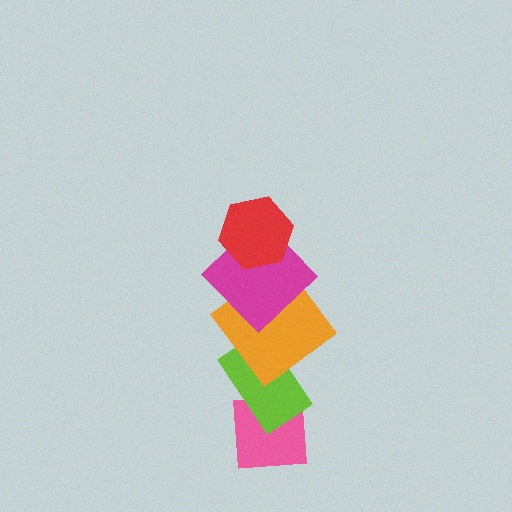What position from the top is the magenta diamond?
The magenta diamond is 2nd from the top.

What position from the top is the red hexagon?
The red hexagon is 1st from the top.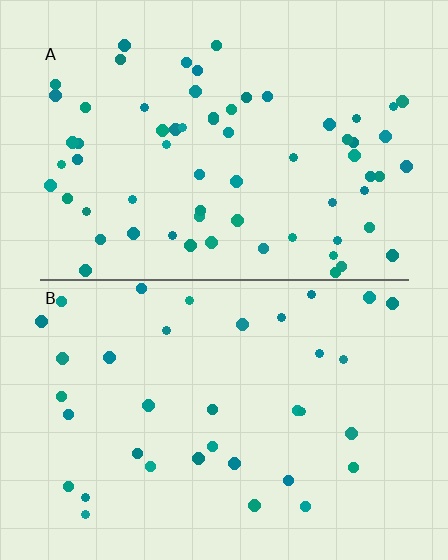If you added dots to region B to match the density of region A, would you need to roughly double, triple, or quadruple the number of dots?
Approximately double.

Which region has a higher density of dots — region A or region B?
A (the top).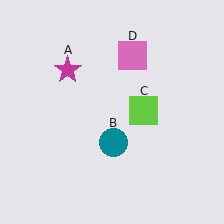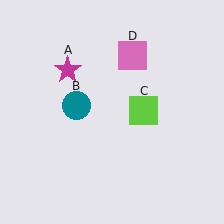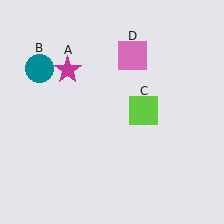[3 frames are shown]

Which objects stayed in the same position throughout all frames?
Magenta star (object A) and lime square (object C) and pink square (object D) remained stationary.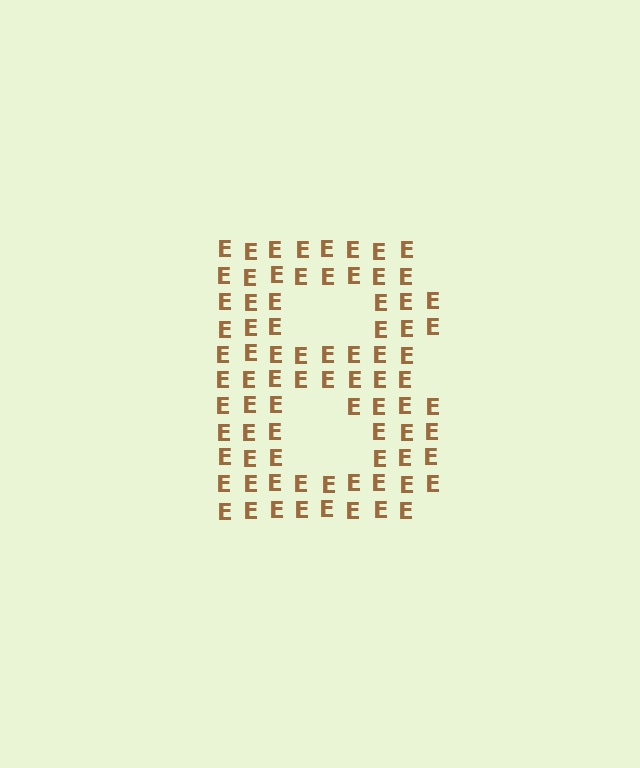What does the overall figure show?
The overall figure shows the letter B.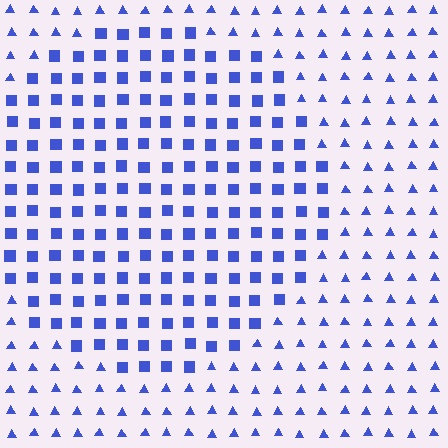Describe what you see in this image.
The image is filled with small blue elements arranged in a uniform grid. A circle-shaped region contains squares, while the surrounding area contains triangles. The boundary is defined purely by the change in element shape.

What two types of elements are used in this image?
The image uses squares inside the circle region and triangles outside it.